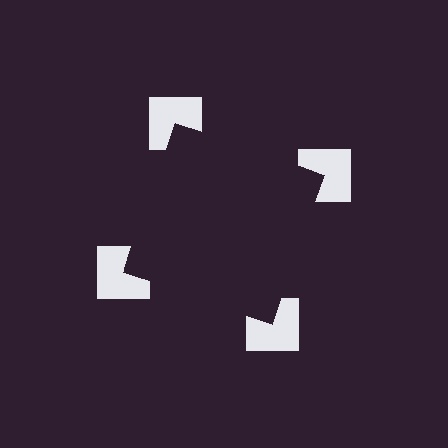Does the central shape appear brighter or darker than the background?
It typically appears slightly darker than the background, even though no actual brightness change is drawn.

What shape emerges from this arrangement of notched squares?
An illusory square — its edges are inferred from the aligned wedge cuts in the notched squares, not physically drawn.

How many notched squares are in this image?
There are 4 — one at each vertex of the illusory square.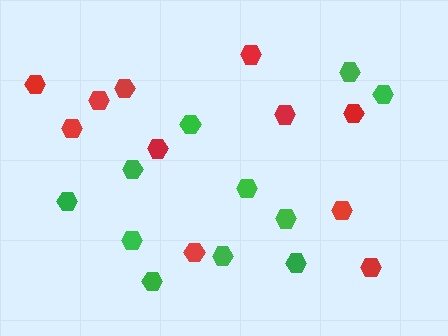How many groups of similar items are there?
There are 2 groups: one group of green hexagons (11) and one group of red hexagons (11).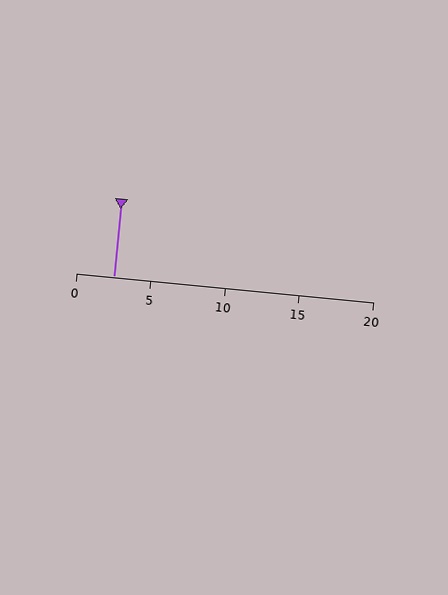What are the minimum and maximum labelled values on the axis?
The axis runs from 0 to 20.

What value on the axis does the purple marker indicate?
The marker indicates approximately 2.5.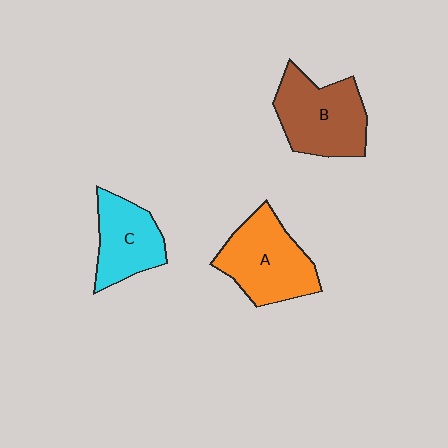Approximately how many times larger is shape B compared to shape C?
Approximately 1.3 times.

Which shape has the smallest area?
Shape C (cyan).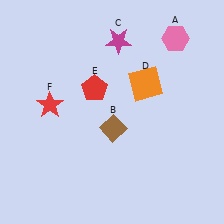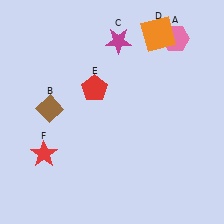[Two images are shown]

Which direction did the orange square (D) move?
The orange square (D) moved up.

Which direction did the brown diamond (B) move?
The brown diamond (B) moved left.